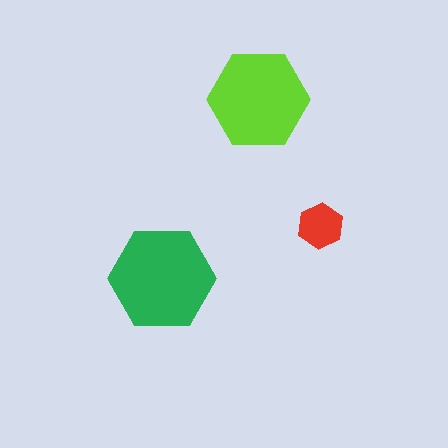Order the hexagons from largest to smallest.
the green one, the lime one, the red one.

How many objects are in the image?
There are 3 objects in the image.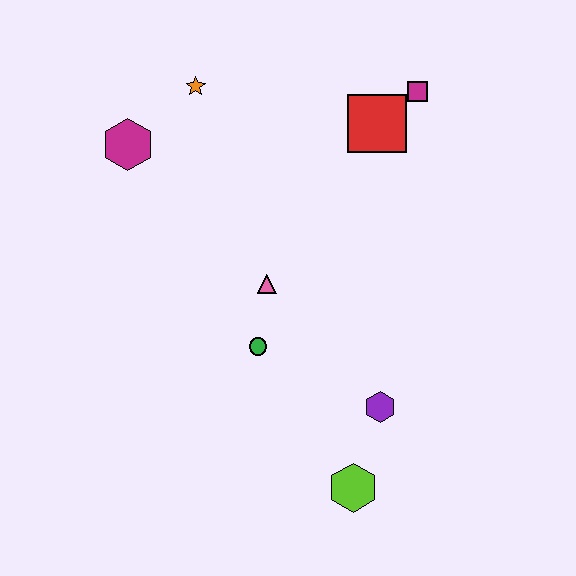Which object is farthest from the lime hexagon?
The orange star is farthest from the lime hexagon.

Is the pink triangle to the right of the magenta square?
No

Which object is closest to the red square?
The magenta square is closest to the red square.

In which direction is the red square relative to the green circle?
The red square is above the green circle.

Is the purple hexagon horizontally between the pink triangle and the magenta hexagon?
No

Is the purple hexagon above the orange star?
No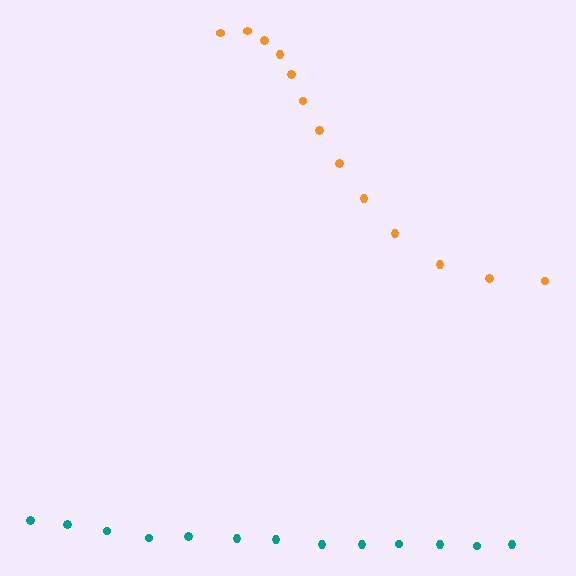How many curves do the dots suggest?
There are 2 distinct paths.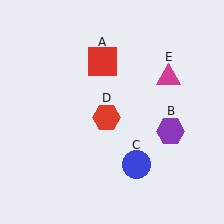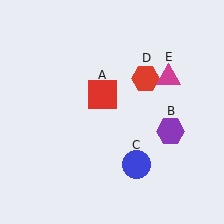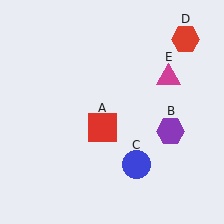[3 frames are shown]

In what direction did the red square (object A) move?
The red square (object A) moved down.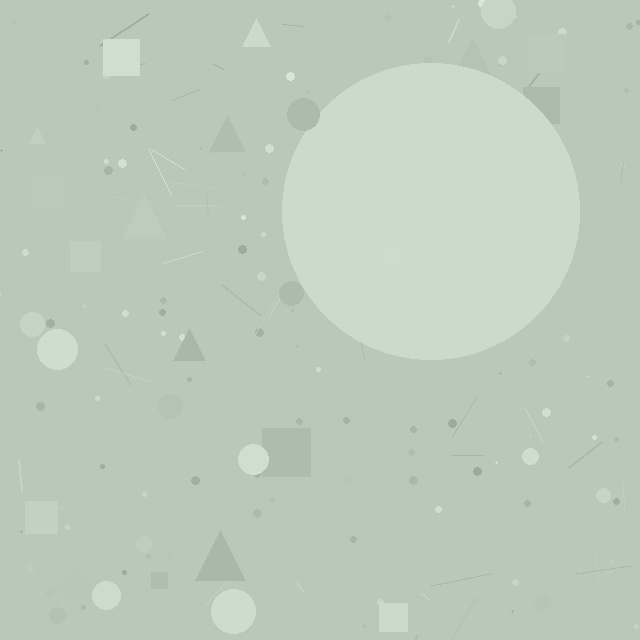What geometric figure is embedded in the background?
A circle is embedded in the background.